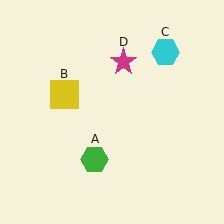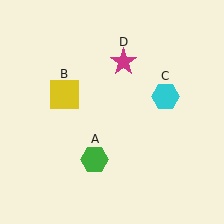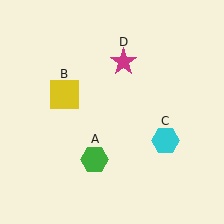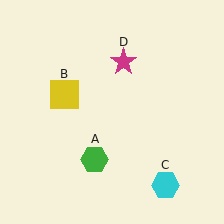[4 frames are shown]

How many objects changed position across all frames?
1 object changed position: cyan hexagon (object C).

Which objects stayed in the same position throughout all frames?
Green hexagon (object A) and yellow square (object B) and magenta star (object D) remained stationary.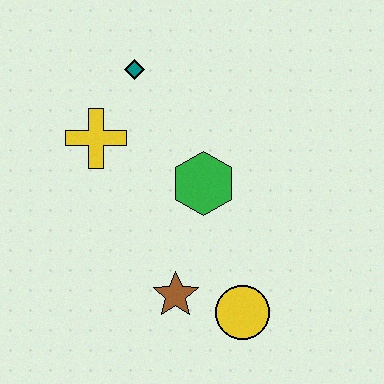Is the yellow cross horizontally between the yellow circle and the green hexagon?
No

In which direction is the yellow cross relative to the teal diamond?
The yellow cross is below the teal diamond.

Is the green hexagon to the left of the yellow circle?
Yes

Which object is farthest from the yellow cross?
The yellow circle is farthest from the yellow cross.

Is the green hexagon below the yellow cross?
Yes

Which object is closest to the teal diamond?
The yellow cross is closest to the teal diamond.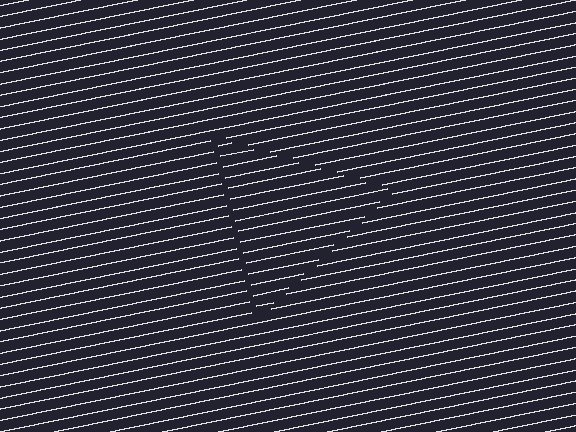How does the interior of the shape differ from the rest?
The interior of the shape contains the same grating, shifted by half a period — the contour is defined by the phase discontinuity where line-ends from the inner and outer gratings abut.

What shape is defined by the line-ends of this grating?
An illusory triangle. The interior of the shape contains the same grating, shifted by half a period — the contour is defined by the phase discontinuity where line-ends from the inner and outer gratings abut.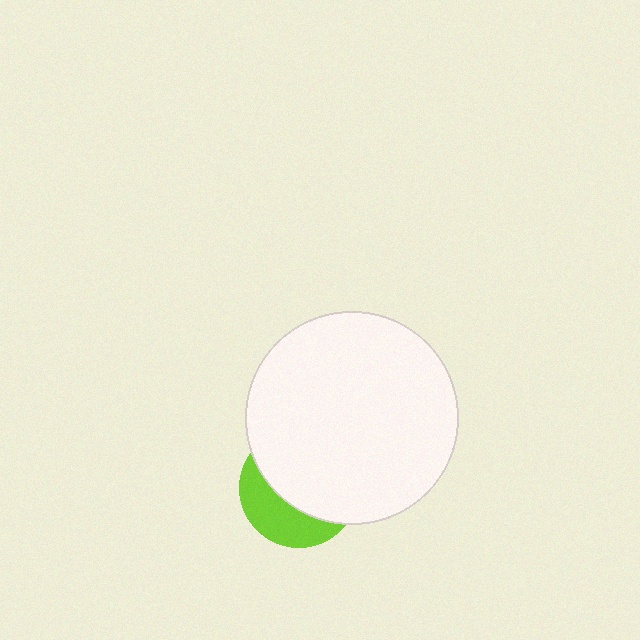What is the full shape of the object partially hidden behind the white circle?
The partially hidden object is a lime circle.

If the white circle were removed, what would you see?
You would see the complete lime circle.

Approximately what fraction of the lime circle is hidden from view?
Roughly 64% of the lime circle is hidden behind the white circle.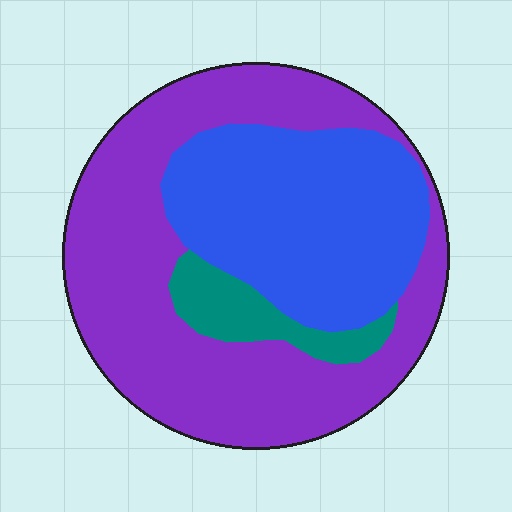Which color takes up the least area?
Teal, at roughly 10%.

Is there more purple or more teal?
Purple.